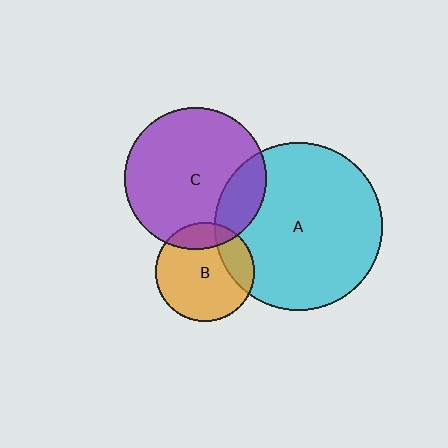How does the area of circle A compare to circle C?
Approximately 1.4 times.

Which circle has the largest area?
Circle A (cyan).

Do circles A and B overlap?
Yes.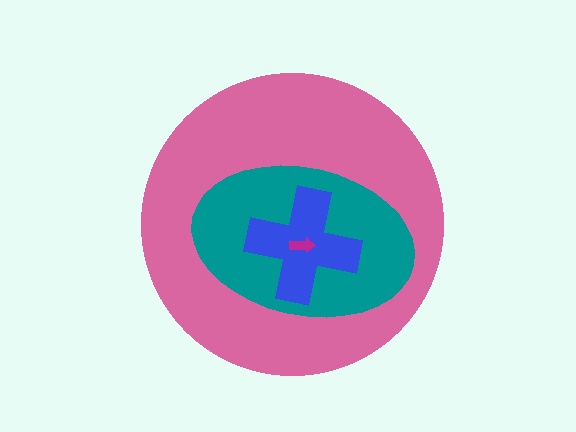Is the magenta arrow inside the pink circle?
Yes.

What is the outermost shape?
The pink circle.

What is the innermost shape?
The magenta arrow.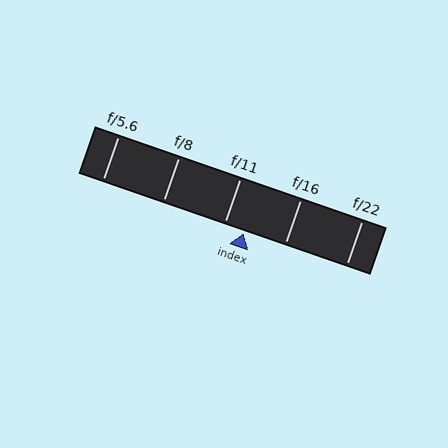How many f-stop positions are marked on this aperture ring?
There are 5 f-stop positions marked.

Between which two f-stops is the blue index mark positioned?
The index mark is between f/11 and f/16.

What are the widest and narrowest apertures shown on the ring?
The widest aperture shown is f/5.6 and the narrowest is f/22.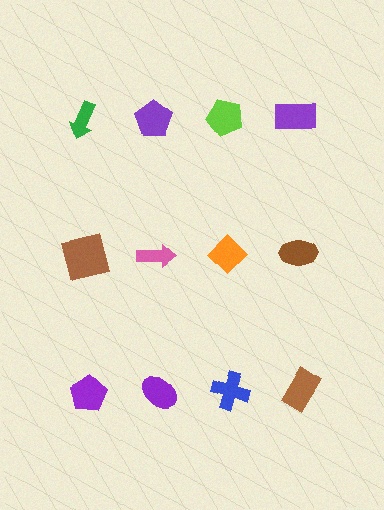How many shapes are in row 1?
4 shapes.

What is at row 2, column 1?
A brown square.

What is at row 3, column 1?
A purple pentagon.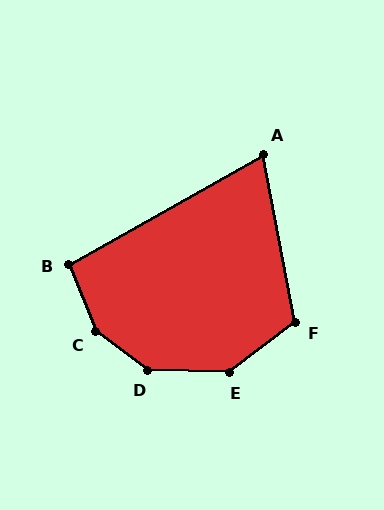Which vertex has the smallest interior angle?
A, at approximately 71 degrees.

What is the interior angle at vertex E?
Approximately 141 degrees (obtuse).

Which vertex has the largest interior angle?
C, at approximately 148 degrees.